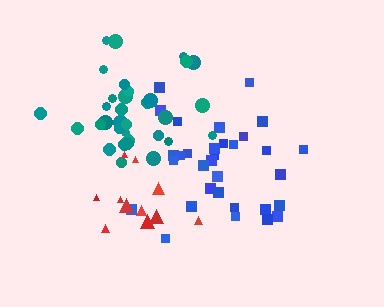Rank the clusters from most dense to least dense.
teal, blue, red.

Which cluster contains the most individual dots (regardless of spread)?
Teal (33).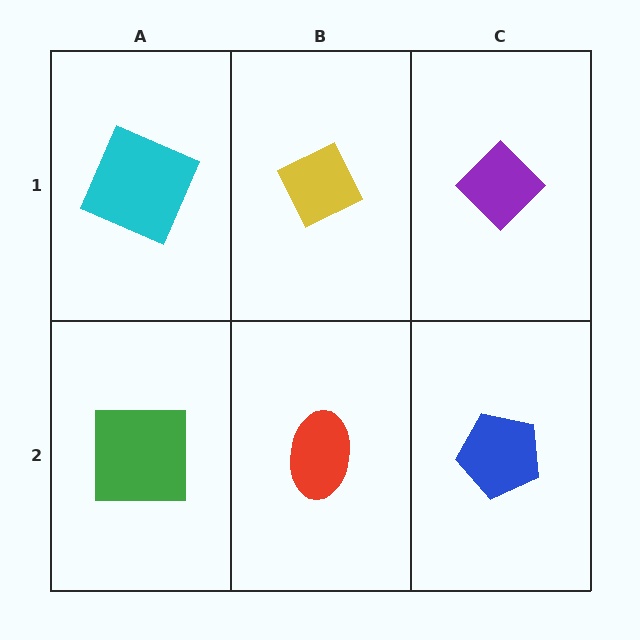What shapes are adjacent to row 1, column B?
A red ellipse (row 2, column B), a cyan square (row 1, column A), a purple diamond (row 1, column C).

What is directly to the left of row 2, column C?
A red ellipse.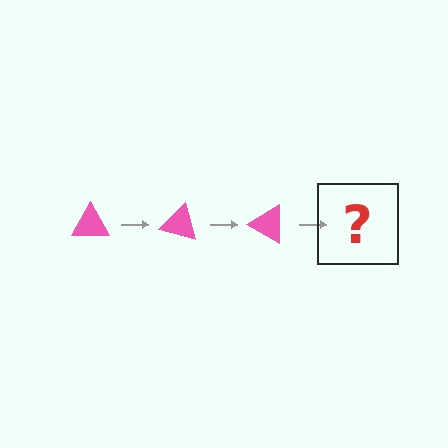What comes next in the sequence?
The next element should be a pink triangle rotated 45 degrees.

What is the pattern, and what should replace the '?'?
The pattern is that the triangle rotates 15 degrees each step. The '?' should be a pink triangle rotated 45 degrees.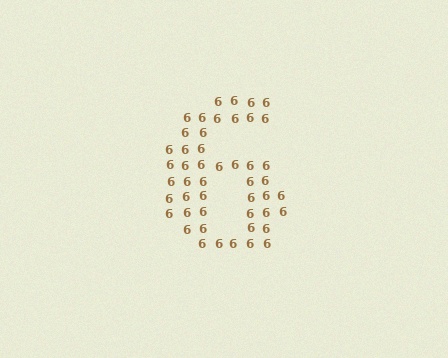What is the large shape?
The large shape is the digit 6.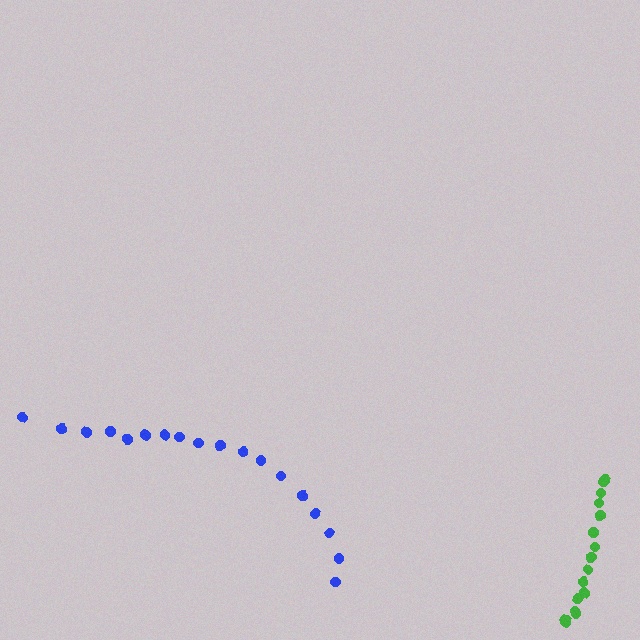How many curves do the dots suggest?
There are 2 distinct paths.